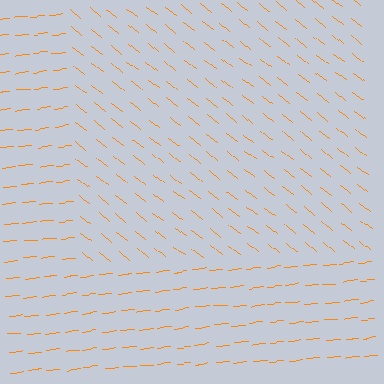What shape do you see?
I see a rectangle.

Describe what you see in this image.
The image is filled with small orange line segments. A rectangle region in the image has lines oriented differently from the surrounding lines, creating a visible texture boundary.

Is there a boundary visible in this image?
Yes, there is a texture boundary formed by a change in line orientation.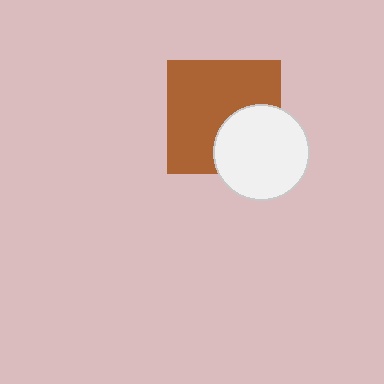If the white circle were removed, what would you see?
You would see the complete brown square.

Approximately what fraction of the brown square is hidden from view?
Roughly 32% of the brown square is hidden behind the white circle.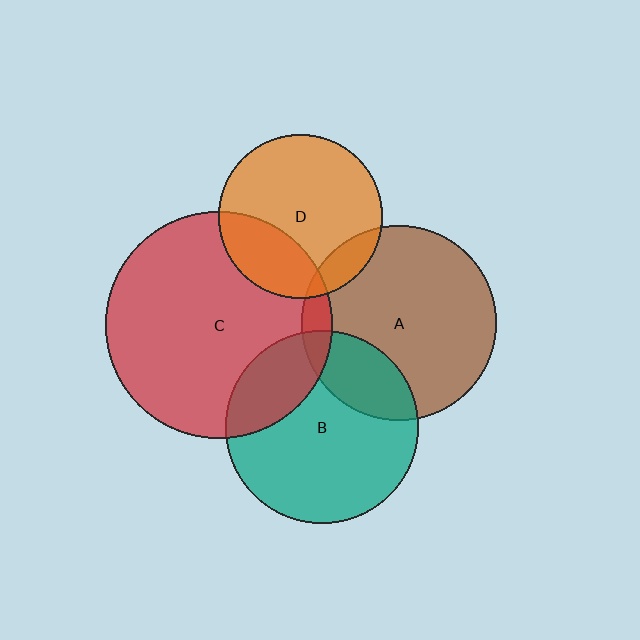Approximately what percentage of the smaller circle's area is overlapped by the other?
Approximately 10%.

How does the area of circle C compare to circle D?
Approximately 1.9 times.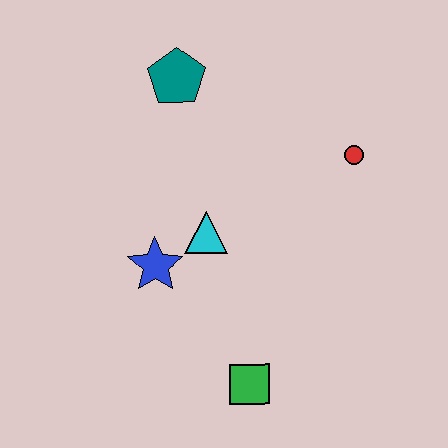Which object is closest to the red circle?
The cyan triangle is closest to the red circle.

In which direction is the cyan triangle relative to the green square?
The cyan triangle is above the green square.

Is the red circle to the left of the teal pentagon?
No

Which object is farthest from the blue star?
The red circle is farthest from the blue star.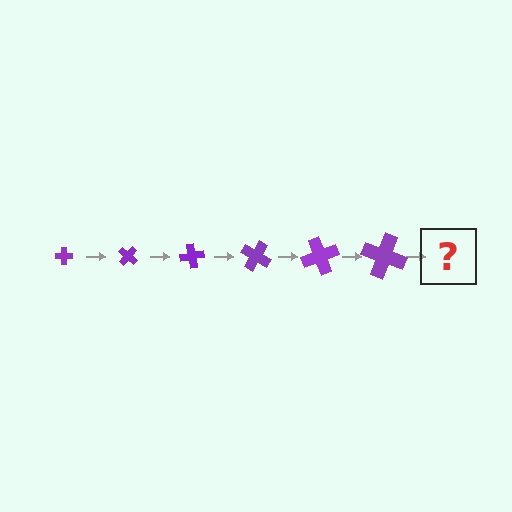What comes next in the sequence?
The next element should be a cross, larger than the previous one and rotated 240 degrees from the start.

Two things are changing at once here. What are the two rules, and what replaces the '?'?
The two rules are that the cross grows larger each step and it rotates 40 degrees each step. The '?' should be a cross, larger than the previous one and rotated 240 degrees from the start.